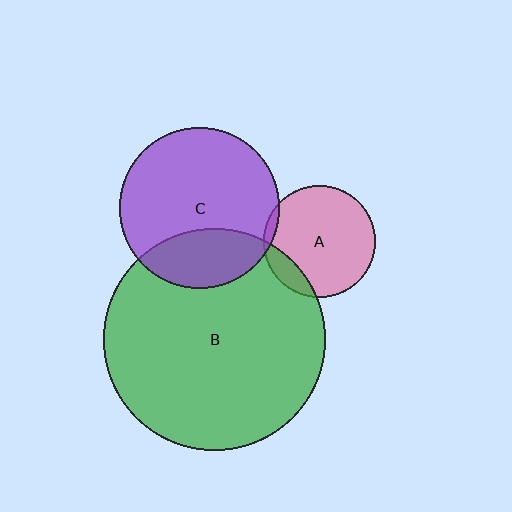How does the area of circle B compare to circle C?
Approximately 1.9 times.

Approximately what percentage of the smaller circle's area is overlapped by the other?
Approximately 15%.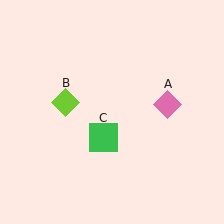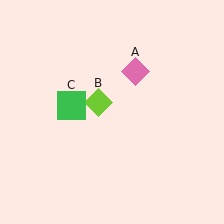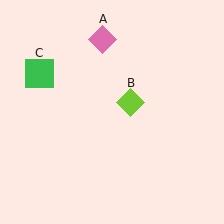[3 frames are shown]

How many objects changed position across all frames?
3 objects changed position: pink diamond (object A), lime diamond (object B), green square (object C).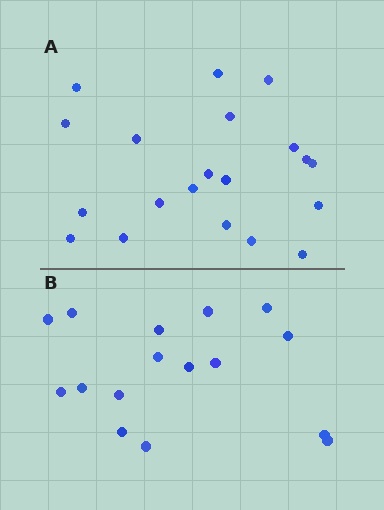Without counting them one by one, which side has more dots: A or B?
Region A (the top region) has more dots.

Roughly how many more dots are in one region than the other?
Region A has about 4 more dots than region B.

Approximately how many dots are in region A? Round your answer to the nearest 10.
About 20 dots.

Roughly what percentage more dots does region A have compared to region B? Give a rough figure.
About 25% more.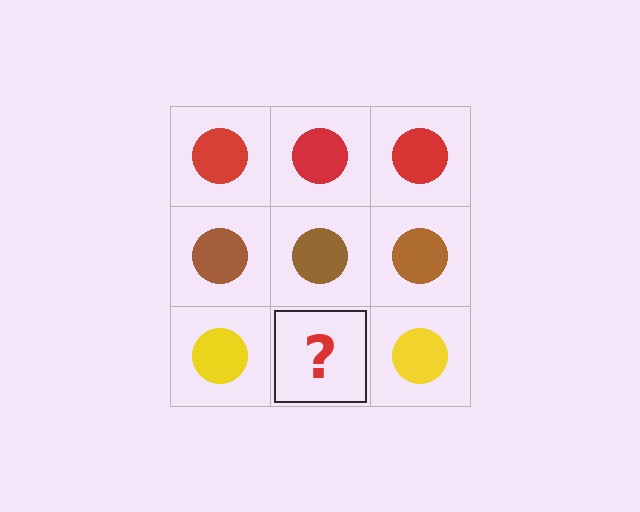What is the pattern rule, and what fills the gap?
The rule is that each row has a consistent color. The gap should be filled with a yellow circle.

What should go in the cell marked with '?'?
The missing cell should contain a yellow circle.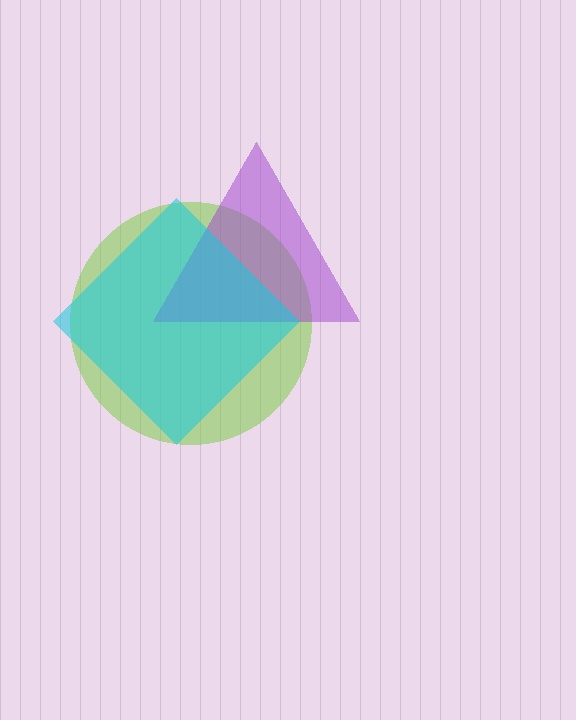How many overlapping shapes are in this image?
There are 3 overlapping shapes in the image.